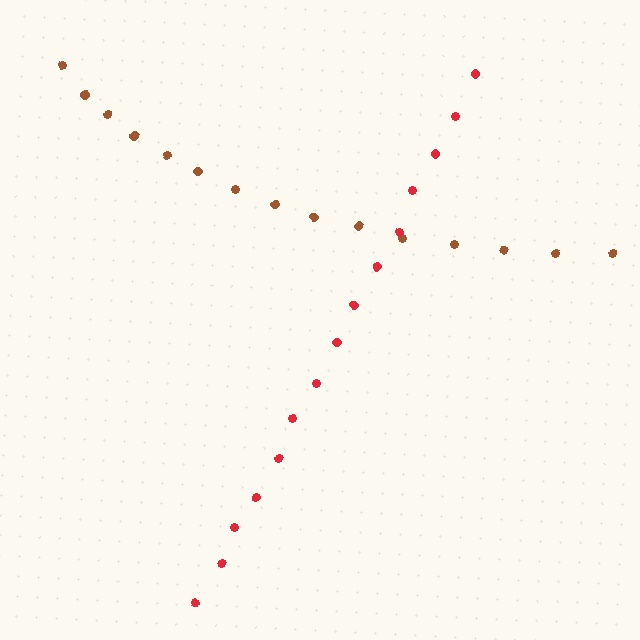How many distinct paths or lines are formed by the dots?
There are 2 distinct paths.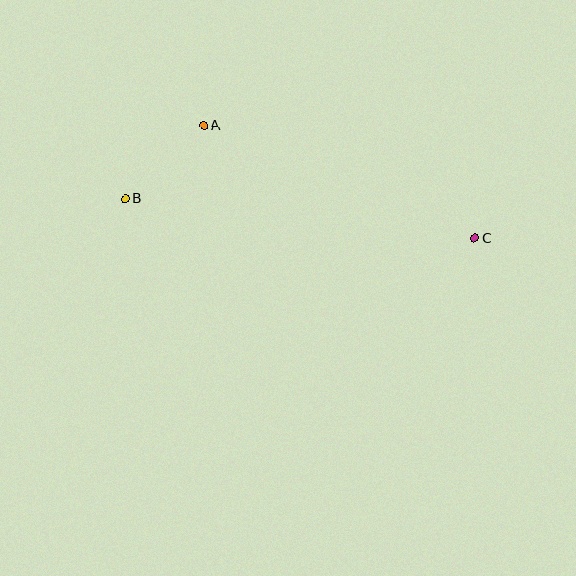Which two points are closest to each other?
Points A and B are closest to each other.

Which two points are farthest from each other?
Points B and C are farthest from each other.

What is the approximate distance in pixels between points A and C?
The distance between A and C is approximately 293 pixels.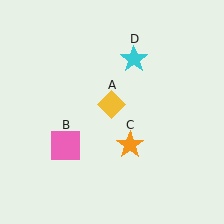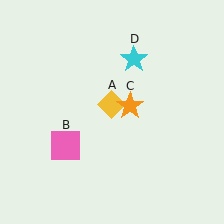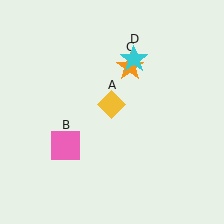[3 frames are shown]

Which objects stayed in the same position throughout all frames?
Yellow diamond (object A) and pink square (object B) and cyan star (object D) remained stationary.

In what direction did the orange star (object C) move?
The orange star (object C) moved up.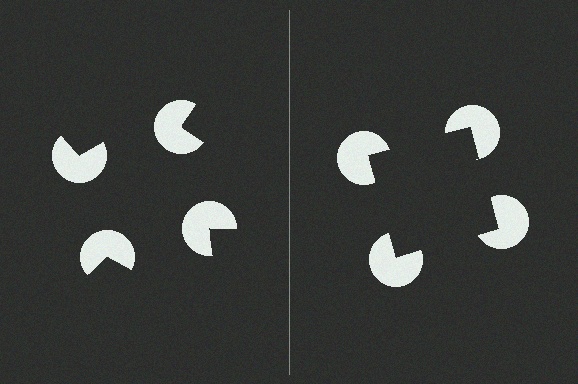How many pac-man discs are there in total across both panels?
8 — 4 on each side.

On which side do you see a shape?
An illusory square appears on the right side. On the left side the wedge cuts are rotated, so no coherent shape forms.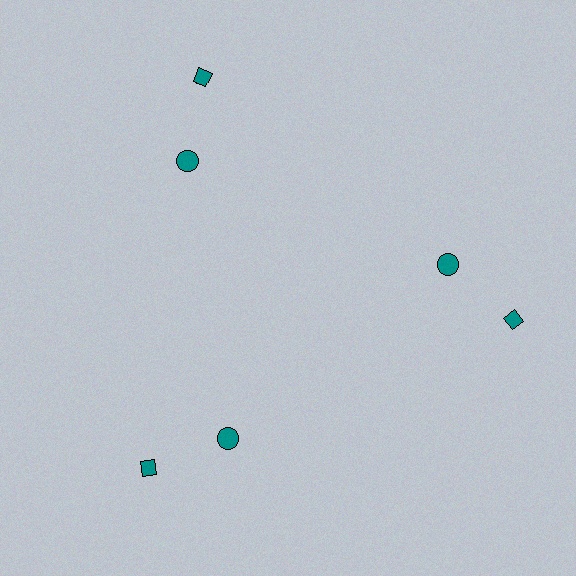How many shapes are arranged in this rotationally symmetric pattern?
There are 6 shapes, arranged in 3 groups of 2.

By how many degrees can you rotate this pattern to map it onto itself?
The pattern maps onto itself every 120 degrees of rotation.